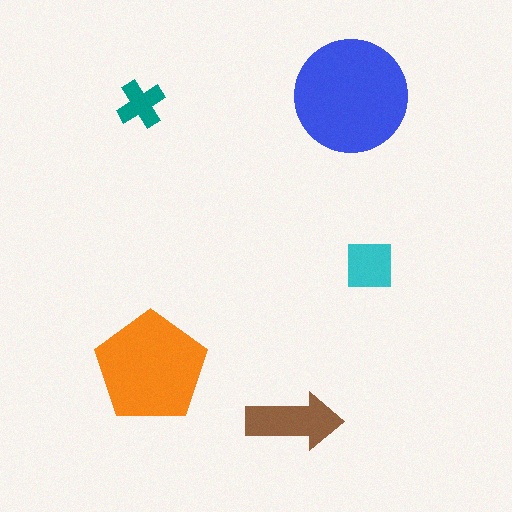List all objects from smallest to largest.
The teal cross, the cyan square, the brown arrow, the orange pentagon, the blue circle.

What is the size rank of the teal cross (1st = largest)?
5th.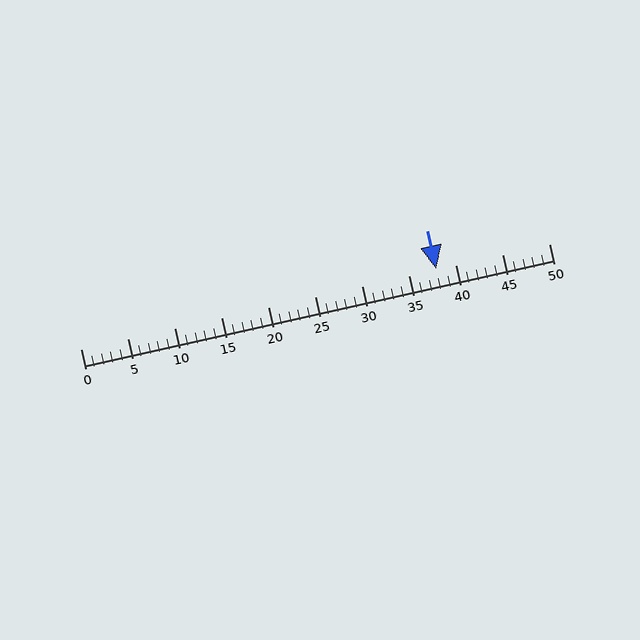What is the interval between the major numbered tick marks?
The major tick marks are spaced 5 units apart.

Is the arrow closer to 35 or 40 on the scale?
The arrow is closer to 40.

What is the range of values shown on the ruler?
The ruler shows values from 0 to 50.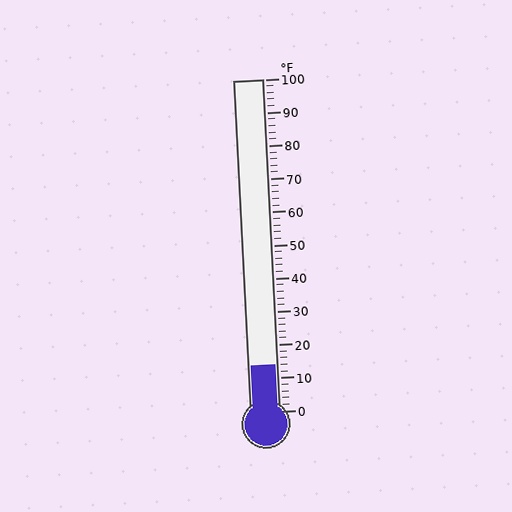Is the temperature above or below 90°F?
The temperature is below 90°F.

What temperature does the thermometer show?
The thermometer shows approximately 14°F.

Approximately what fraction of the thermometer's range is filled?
The thermometer is filled to approximately 15% of its range.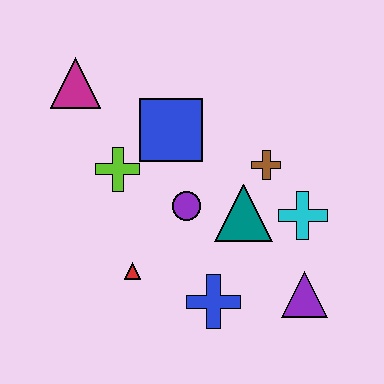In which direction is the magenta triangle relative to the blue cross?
The magenta triangle is above the blue cross.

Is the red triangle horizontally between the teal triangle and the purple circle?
No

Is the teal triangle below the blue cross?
No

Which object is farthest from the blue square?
The purple triangle is farthest from the blue square.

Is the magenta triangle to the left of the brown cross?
Yes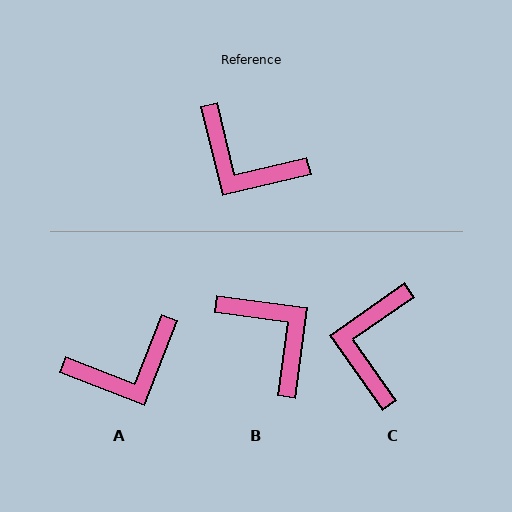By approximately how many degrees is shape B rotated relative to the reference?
Approximately 159 degrees counter-clockwise.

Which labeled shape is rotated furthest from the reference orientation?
B, about 159 degrees away.